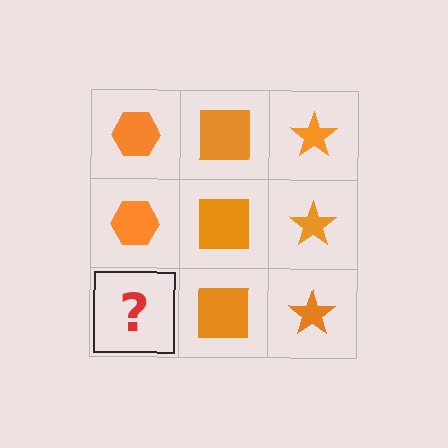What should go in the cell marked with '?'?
The missing cell should contain an orange hexagon.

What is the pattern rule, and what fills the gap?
The rule is that each column has a consistent shape. The gap should be filled with an orange hexagon.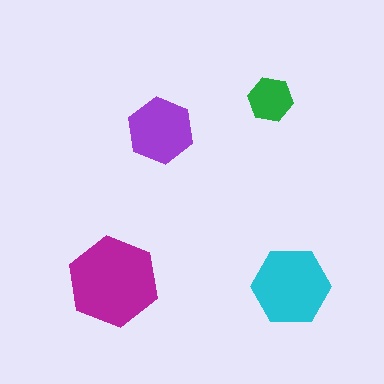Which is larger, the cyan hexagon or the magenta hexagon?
The magenta one.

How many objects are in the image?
There are 4 objects in the image.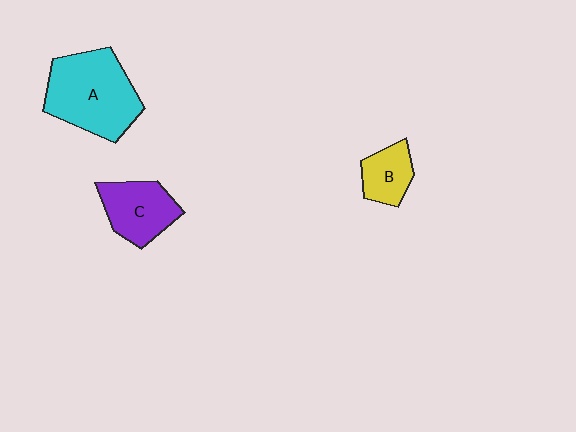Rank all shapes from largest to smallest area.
From largest to smallest: A (cyan), C (purple), B (yellow).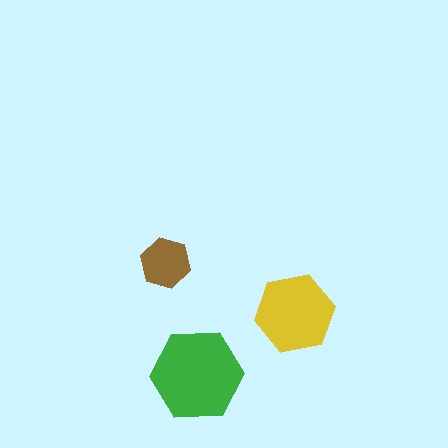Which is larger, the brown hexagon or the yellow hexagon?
The yellow one.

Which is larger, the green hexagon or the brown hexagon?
The green one.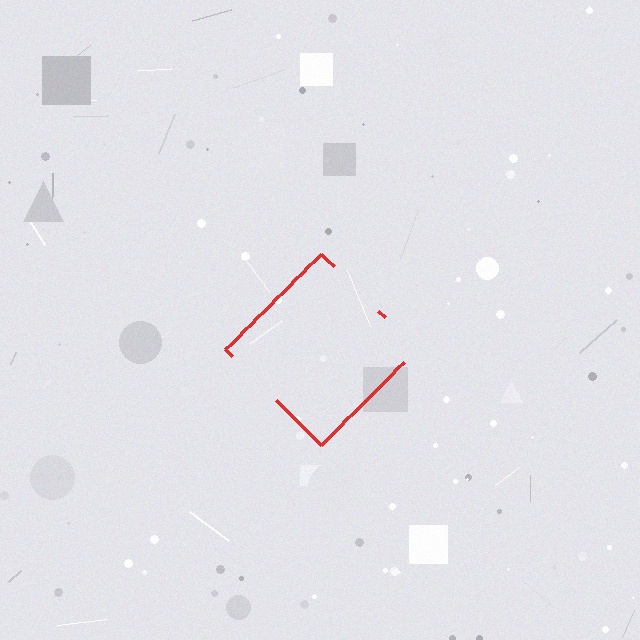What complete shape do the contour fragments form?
The contour fragments form a diamond.